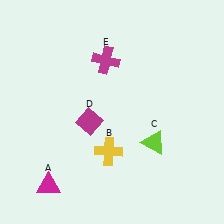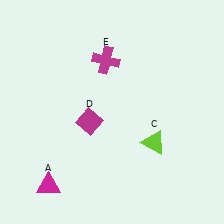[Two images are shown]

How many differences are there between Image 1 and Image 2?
There is 1 difference between the two images.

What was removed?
The yellow cross (B) was removed in Image 2.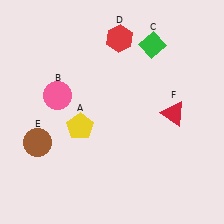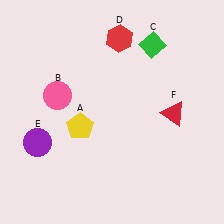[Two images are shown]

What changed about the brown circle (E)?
In Image 1, E is brown. In Image 2, it changed to purple.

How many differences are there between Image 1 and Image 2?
There is 1 difference between the two images.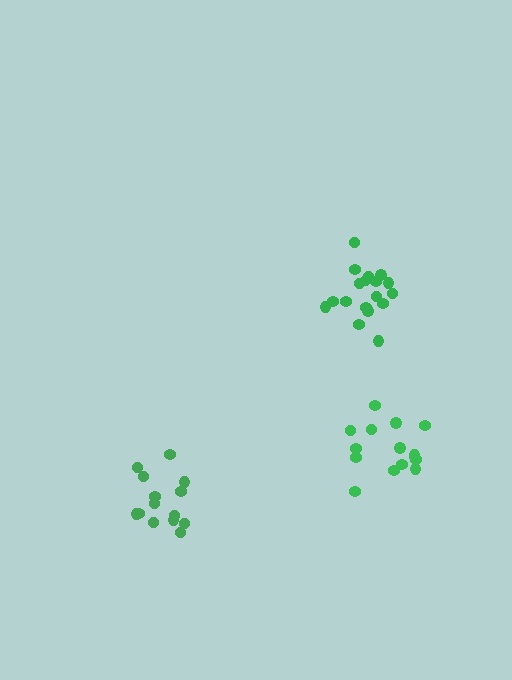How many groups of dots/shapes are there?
There are 3 groups.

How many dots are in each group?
Group 1: 14 dots, Group 2: 15 dots, Group 3: 18 dots (47 total).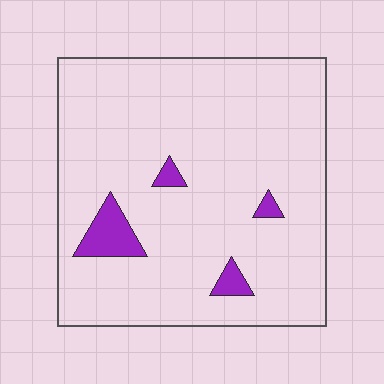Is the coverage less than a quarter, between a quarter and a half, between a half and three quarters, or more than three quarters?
Less than a quarter.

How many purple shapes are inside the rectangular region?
4.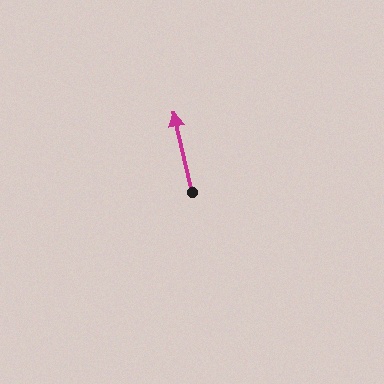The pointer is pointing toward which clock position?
Roughly 12 o'clock.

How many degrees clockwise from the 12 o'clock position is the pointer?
Approximately 347 degrees.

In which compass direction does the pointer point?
North.